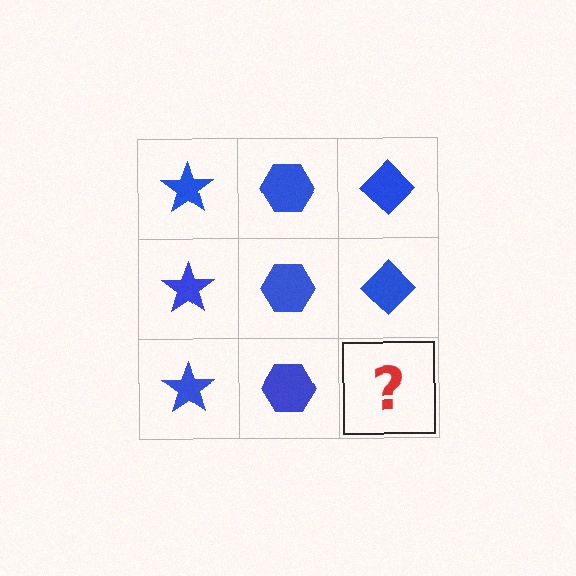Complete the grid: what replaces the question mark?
The question mark should be replaced with a blue diamond.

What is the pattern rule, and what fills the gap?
The rule is that each column has a consistent shape. The gap should be filled with a blue diamond.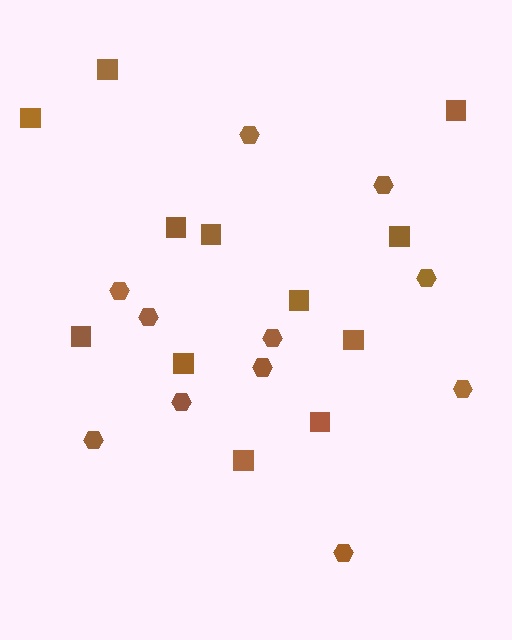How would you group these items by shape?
There are 2 groups: one group of squares (12) and one group of hexagons (11).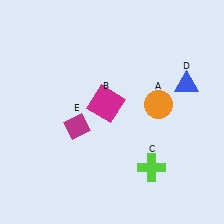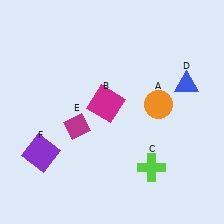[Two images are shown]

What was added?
A purple square (F) was added in Image 2.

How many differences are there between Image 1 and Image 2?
There is 1 difference between the two images.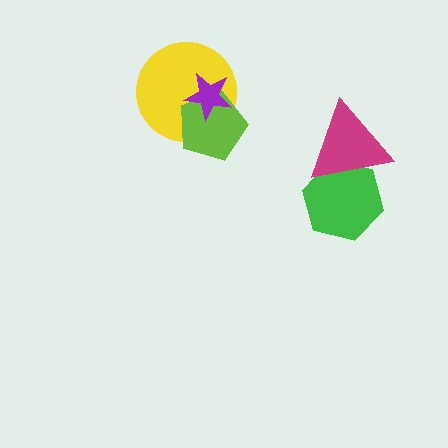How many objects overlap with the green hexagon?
1 object overlaps with the green hexagon.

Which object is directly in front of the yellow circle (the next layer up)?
The lime pentagon is directly in front of the yellow circle.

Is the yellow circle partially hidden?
Yes, it is partially covered by another shape.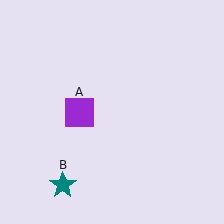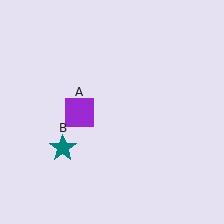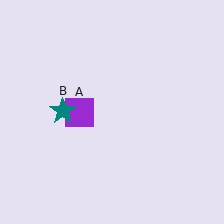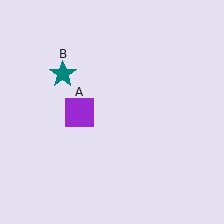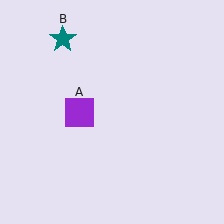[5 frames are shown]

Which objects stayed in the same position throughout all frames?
Purple square (object A) remained stationary.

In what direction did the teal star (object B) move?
The teal star (object B) moved up.